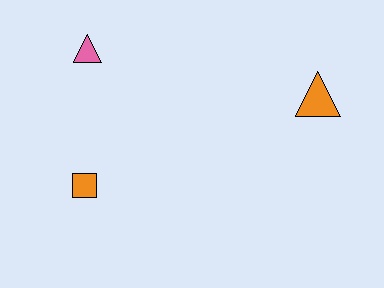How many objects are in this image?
There are 3 objects.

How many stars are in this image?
There are no stars.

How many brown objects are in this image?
There are no brown objects.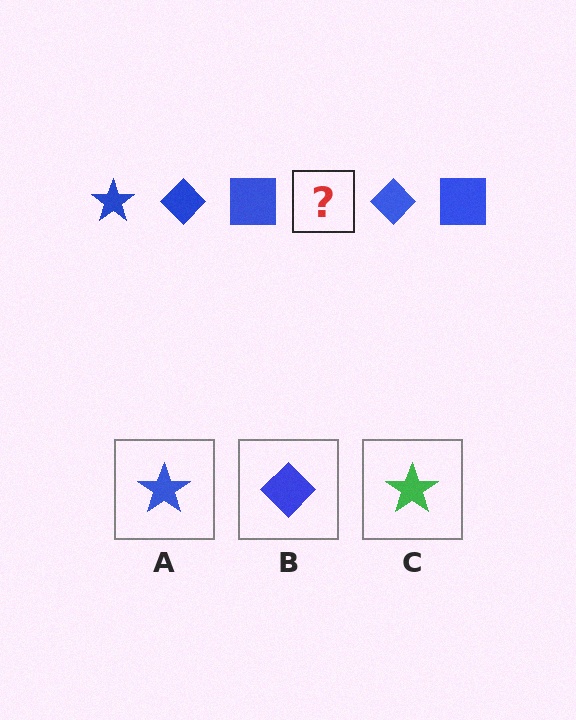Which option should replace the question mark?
Option A.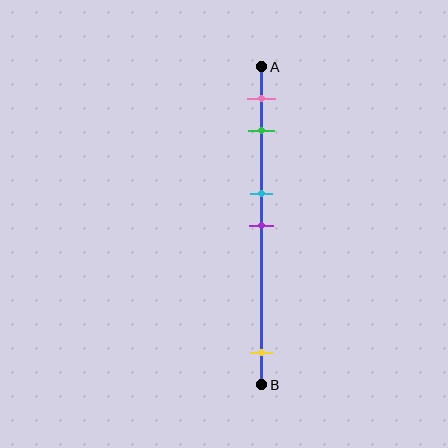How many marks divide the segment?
There are 5 marks dividing the segment.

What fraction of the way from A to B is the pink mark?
The pink mark is approximately 10% (0.1) of the way from A to B.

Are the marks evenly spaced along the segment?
No, the marks are not evenly spaced.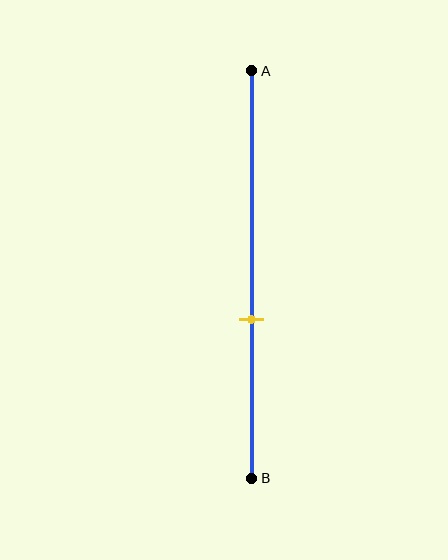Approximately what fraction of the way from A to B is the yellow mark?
The yellow mark is approximately 60% of the way from A to B.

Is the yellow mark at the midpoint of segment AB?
No, the mark is at about 60% from A, not at the 50% midpoint.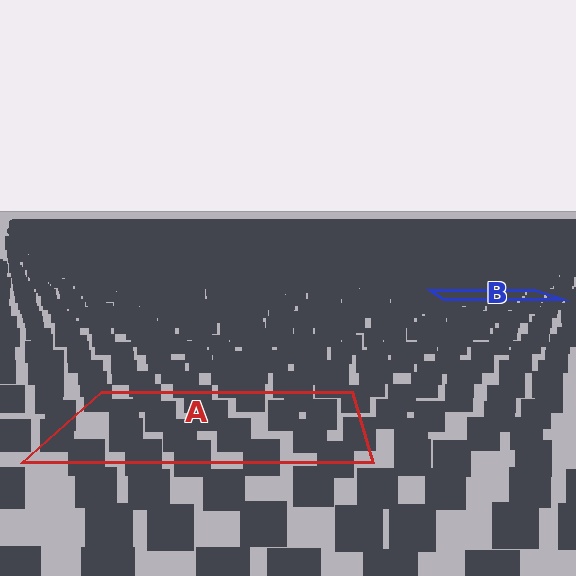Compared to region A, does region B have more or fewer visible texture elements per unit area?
Region B has more texture elements per unit area — they are packed more densely because it is farther away.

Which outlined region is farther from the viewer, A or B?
Region B is farther from the viewer — the texture elements inside it appear smaller and more densely packed.